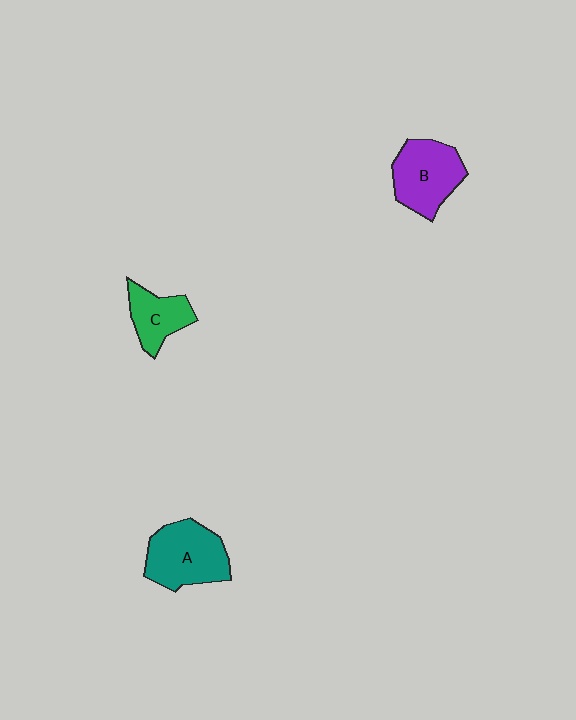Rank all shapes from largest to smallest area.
From largest to smallest: A (teal), B (purple), C (green).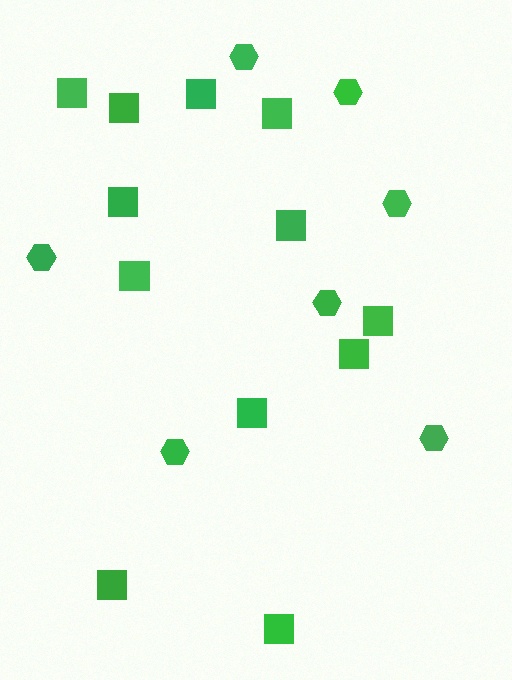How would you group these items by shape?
There are 2 groups: one group of squares (12) and one group of hexagons (7).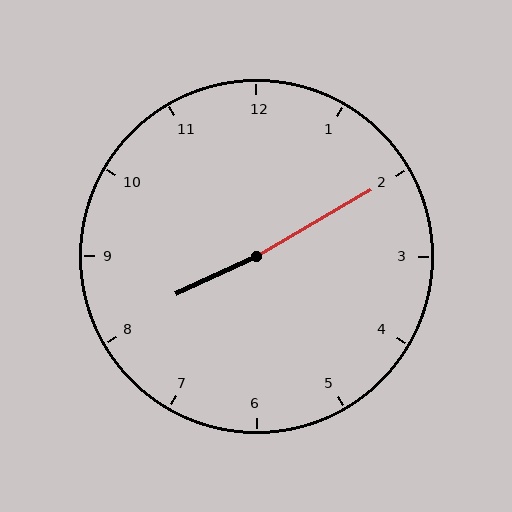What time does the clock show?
8:10.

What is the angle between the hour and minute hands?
Approximately 175 degrees.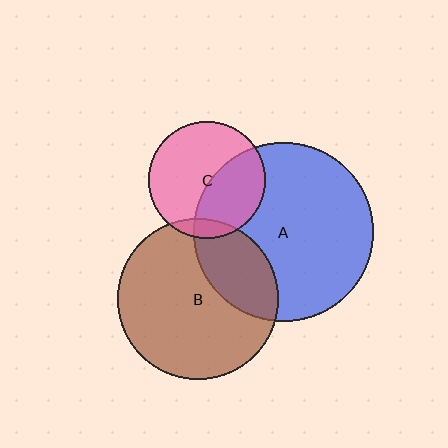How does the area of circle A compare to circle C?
Approximately 2.4 times.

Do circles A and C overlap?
Yes.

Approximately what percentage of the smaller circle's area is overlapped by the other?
Approximately 40%.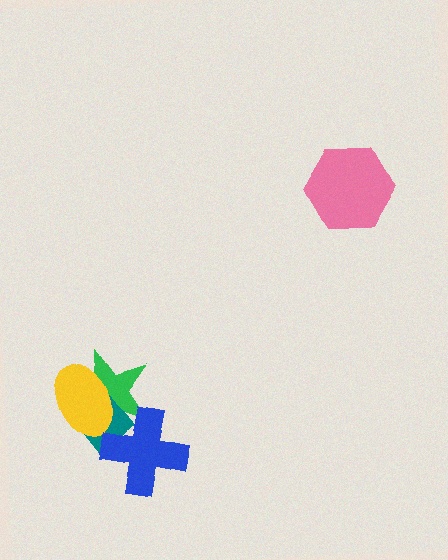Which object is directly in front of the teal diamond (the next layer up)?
The yellow ellipse is directly in front of the teal diamond.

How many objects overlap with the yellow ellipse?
2 objects overlap with the yellow ellipse.